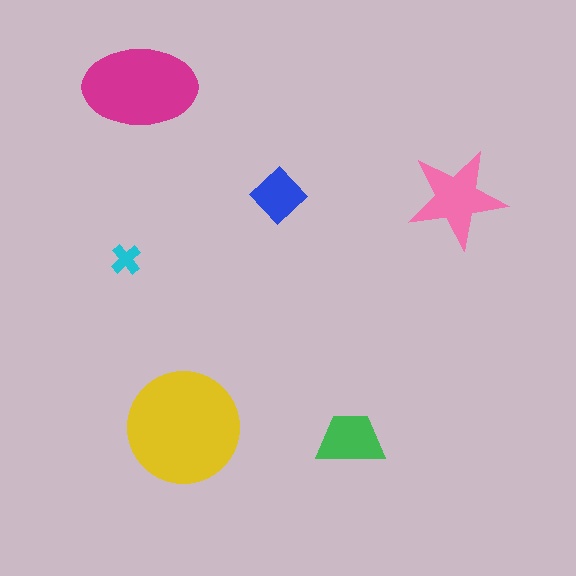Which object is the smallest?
The cyan cross.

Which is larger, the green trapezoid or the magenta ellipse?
The magenta ellipse.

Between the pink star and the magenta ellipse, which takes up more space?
The magenta ellipse.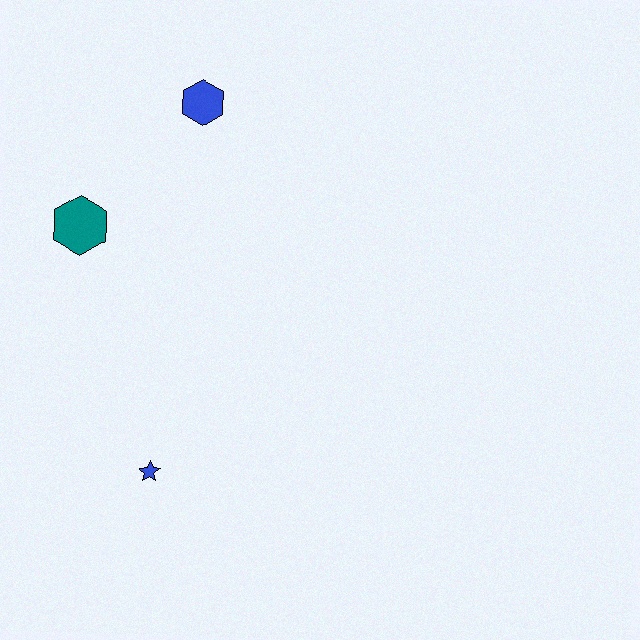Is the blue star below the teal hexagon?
Yes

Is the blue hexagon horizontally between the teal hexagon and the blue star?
No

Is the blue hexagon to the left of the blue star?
No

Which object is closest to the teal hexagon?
The blue hexagon is closest to the teal hexagon.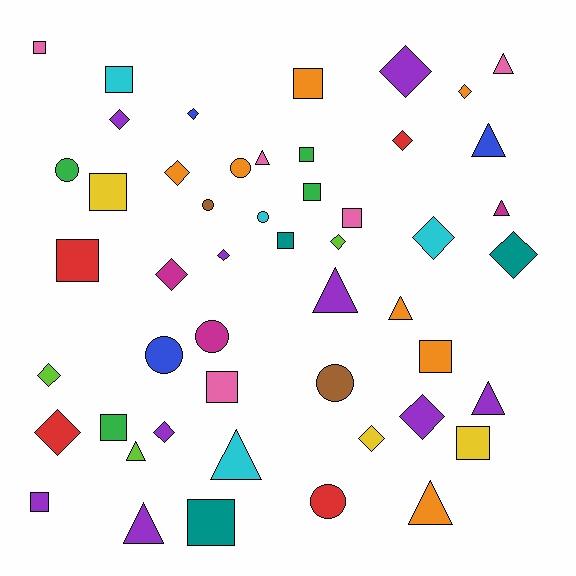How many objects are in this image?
There are 50 objects.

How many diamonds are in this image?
There are 16 diamonds.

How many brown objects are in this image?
There are 2 brown objects.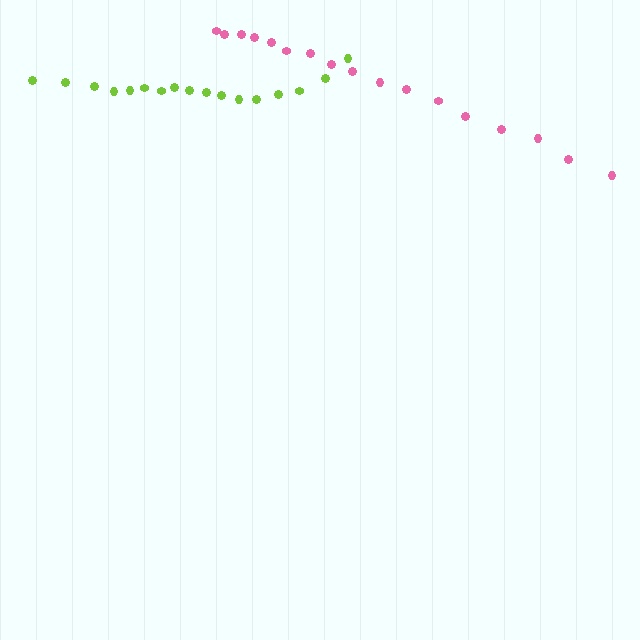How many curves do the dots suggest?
There are 2 distinct paths.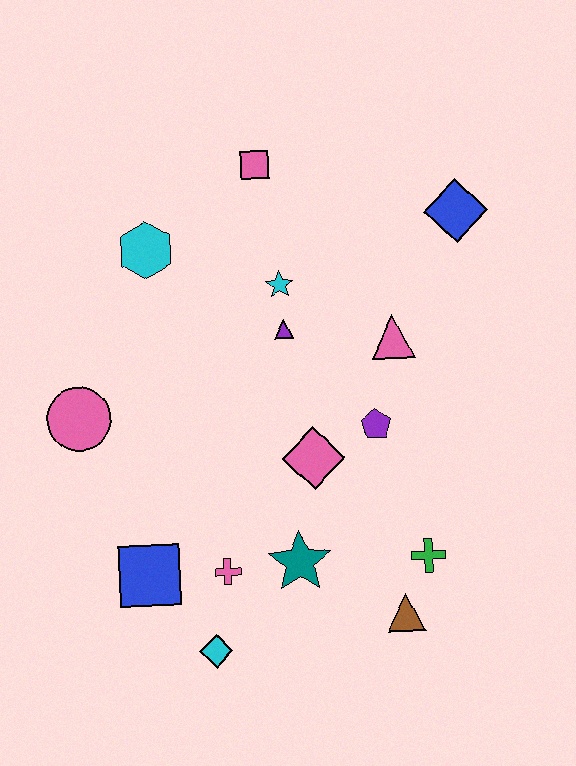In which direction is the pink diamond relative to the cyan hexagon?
The pink diamond is below the cyan hexagon.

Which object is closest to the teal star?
The pink cross is closest to the teal star.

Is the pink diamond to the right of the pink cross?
Yes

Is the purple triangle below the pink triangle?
No